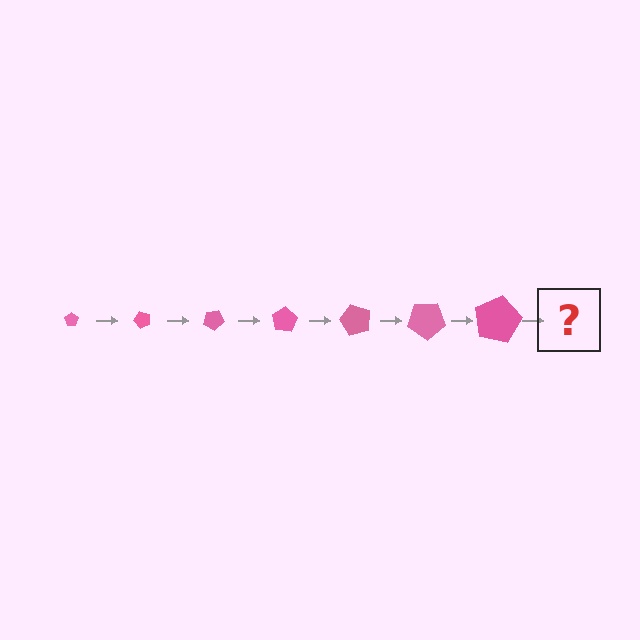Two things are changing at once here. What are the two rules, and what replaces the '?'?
The two rules are that the pentagon grows larger each step and it rotates 50 degrees each step. The '?' should be a pentagon, larger than the previous one and rotated 350 degrees from the start.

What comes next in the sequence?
The next element should be a pentagon, larger than the previous one and rotated 350 degrees from the start.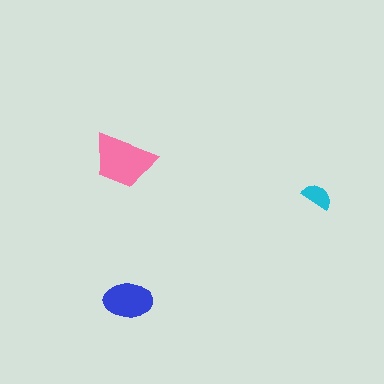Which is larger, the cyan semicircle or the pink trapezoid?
The pink trapezoid.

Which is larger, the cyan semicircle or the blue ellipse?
The blue ellipse.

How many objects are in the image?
There are 3 objects in the image.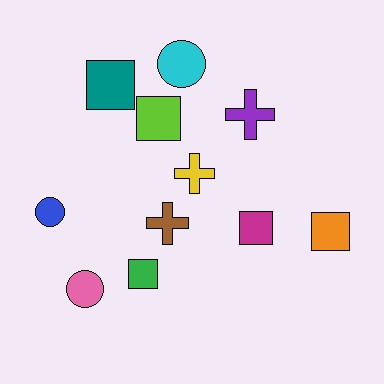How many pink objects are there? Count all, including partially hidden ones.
There is 1 pink object.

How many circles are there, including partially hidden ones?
There are 3 circles.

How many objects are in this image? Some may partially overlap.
There are 11 objects.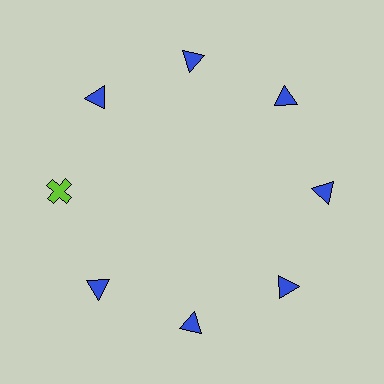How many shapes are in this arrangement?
There are 8 shapes arranged in a ring pattern.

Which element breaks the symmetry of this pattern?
The lime cross at roughly the 9 o'clock position breaks the symmetry. All other shapes are blue triangles.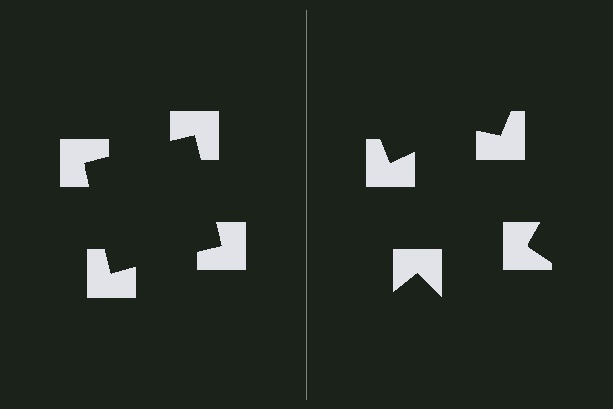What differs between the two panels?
The notched squares are positioned identically on both sides; only the wedge orientations differ. On the left they align to a square; on the right they are misaligned.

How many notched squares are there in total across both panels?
8 — 4 on each side.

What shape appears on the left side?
An illusory square.